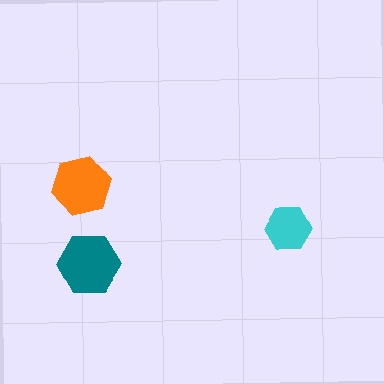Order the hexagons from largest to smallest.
the teal one, the orange one, the cyan one.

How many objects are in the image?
There are 3 objects in the image.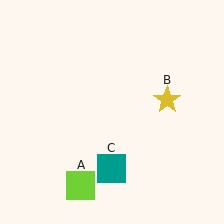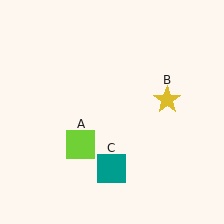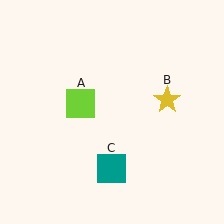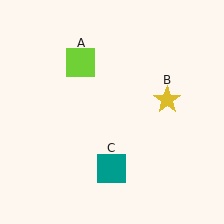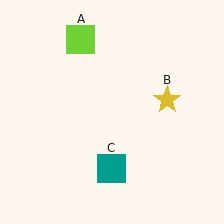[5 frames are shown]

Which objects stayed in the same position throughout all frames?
Yellow star (object B) and teal square (object C) remained stationary.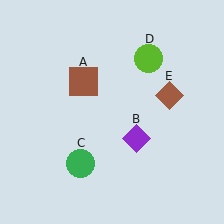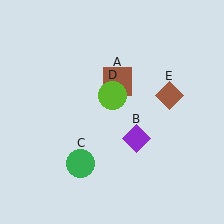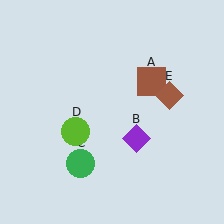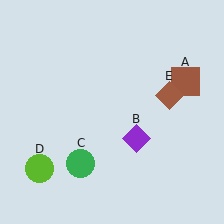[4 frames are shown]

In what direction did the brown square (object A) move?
The brown square (object A) moved right.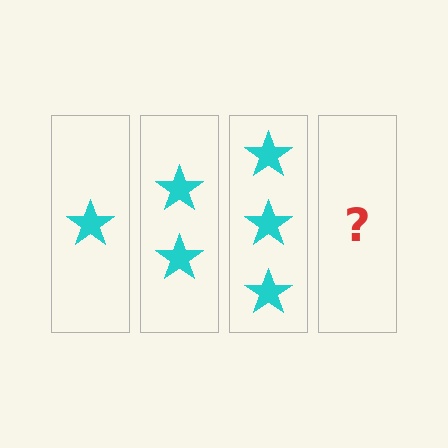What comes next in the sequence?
The next element should be 4 stars.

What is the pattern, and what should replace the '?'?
The pattern is that each step adds one more star. The '?' should be 4 stars.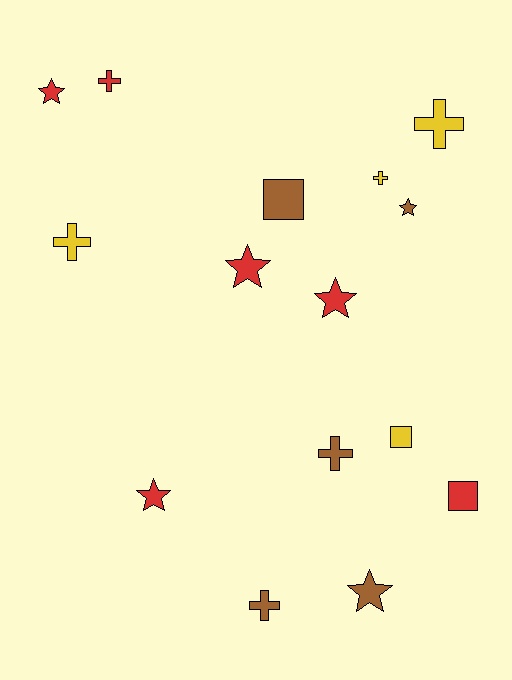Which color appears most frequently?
Red, with 6 objects.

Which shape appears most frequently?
Cross, with 6 objects.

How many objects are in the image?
There are 15 objects.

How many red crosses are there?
There is 1 red cross.